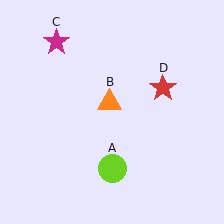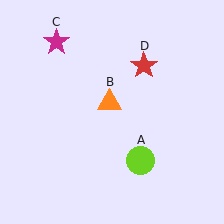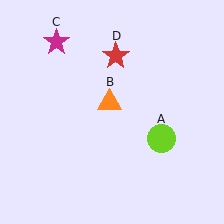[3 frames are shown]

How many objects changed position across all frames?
2 objects changed position: lime circle (object A), red star (object D).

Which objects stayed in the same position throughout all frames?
Orange triangle (object B) and magenta star (object C) remained stationary.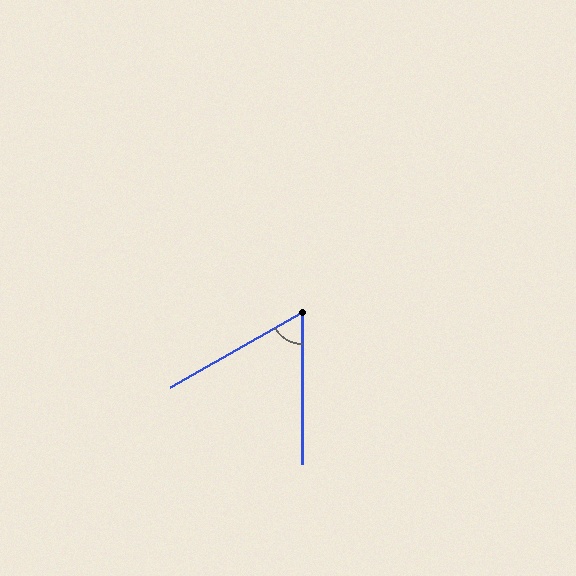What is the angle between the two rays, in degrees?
Approximately 61 degrees.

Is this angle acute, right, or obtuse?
It is acute.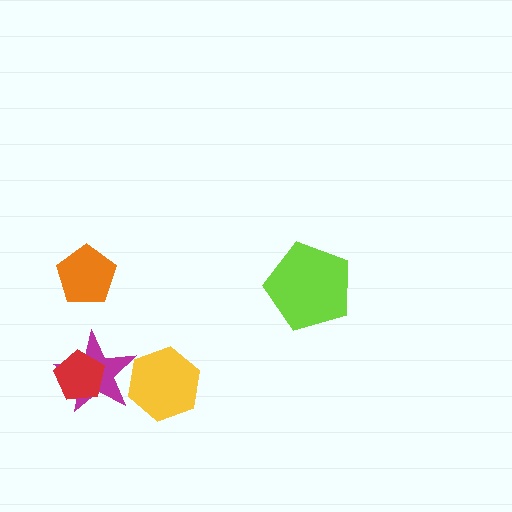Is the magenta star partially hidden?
Yes, it is partially covered by another shape.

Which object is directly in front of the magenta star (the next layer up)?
The yellow hexagon is directly in front of the magenta star.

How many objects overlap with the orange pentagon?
0 objects overlap with the orange pentagon.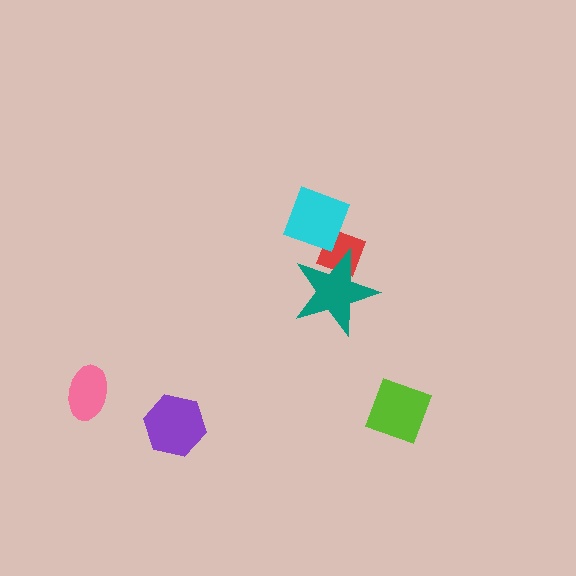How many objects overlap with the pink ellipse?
0 objects overlap with the pink ellipse.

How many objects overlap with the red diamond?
2 objects overlap with the red diamond.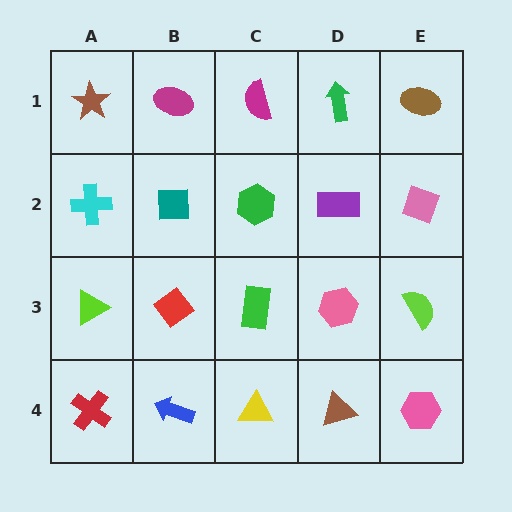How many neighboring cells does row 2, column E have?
3.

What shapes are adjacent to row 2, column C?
A magenta semicircle (row 1, column C), a green rectangle (row 3, column C), a teal square (row 2, column B), a purple rectangle (row 2, column D).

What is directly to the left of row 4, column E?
A brown triangle.